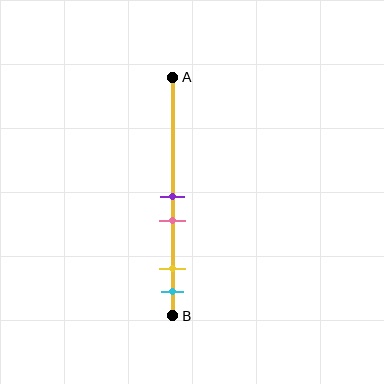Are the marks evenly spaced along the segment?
No, the marks are not evenly spaced.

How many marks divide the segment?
There are 4 marks dividing the segment.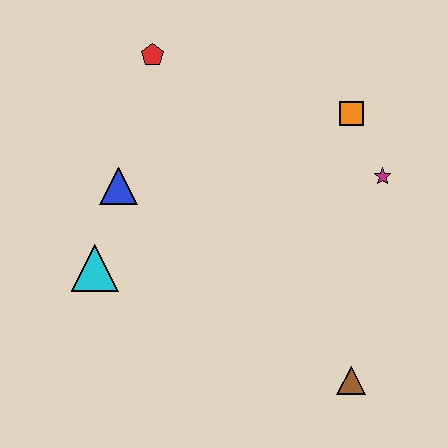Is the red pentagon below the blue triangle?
No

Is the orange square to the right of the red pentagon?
Yes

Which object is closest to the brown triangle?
The magenta star is closest to the brown triangle.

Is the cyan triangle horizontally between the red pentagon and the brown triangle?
No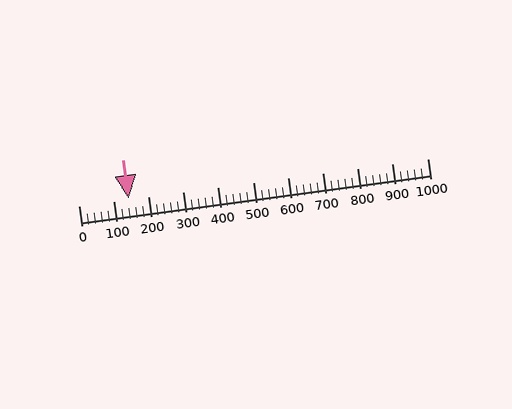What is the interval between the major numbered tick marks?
The major tick marks are spaced 100 units apart.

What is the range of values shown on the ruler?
The ruler shows values from 0 to 1000.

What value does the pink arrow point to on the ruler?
The pink arrow points to approximately 142.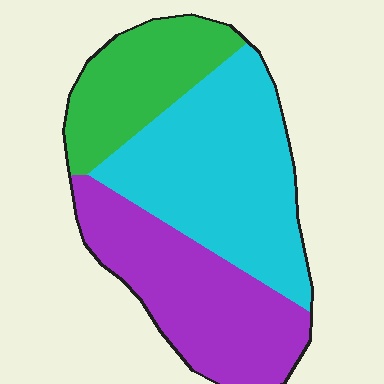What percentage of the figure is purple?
Purple takes up about one third (1/3) of the figure.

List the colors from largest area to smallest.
From largest to smallest: cyan, purple, green.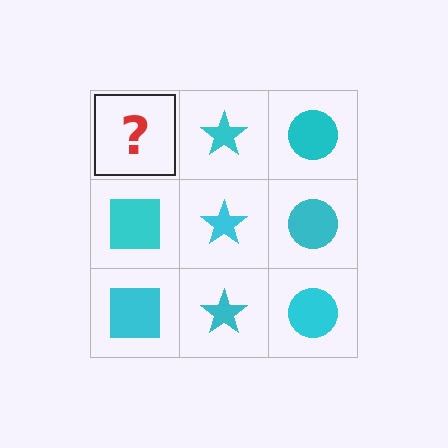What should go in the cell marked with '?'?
The missing cell should contain a cyan square.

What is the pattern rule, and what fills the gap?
The rule is that each column has a consistent shape. The gap should be filled with a cyan square.